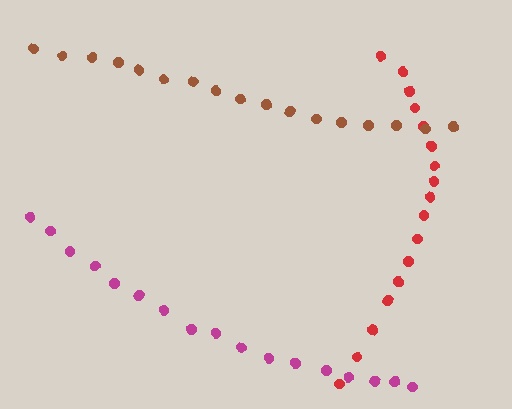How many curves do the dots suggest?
There are 3 distinct paths.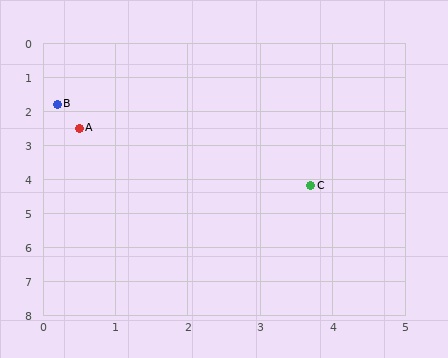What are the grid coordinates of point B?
Point B is at approximately (0.2, 1.8).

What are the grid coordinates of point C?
Point C is at approximately (3.7, 4.2).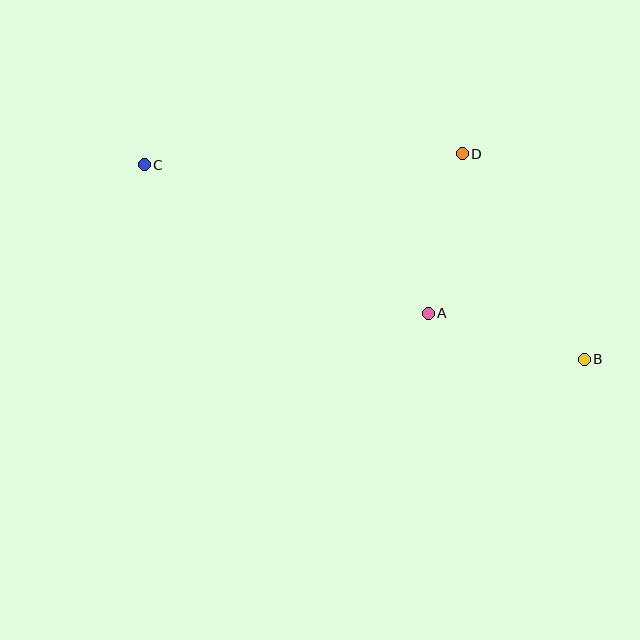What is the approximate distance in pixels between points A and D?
The distance between A and D is approximately 163 pixels.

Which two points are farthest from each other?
Points B and C are farthest from each other.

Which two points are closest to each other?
Points A and B are closest to each other.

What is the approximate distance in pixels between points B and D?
The distance between B and D is approximately 239 pixels.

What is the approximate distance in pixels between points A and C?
The distance between A and C is approximately 320 pixels.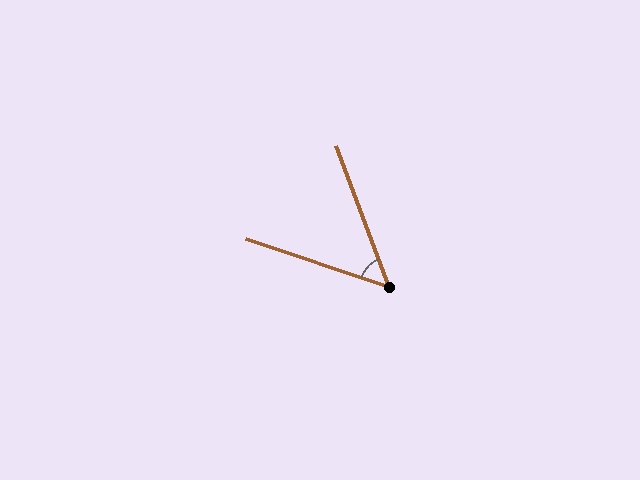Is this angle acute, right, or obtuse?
It is acute.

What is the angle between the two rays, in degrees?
Approximately 51 degrees.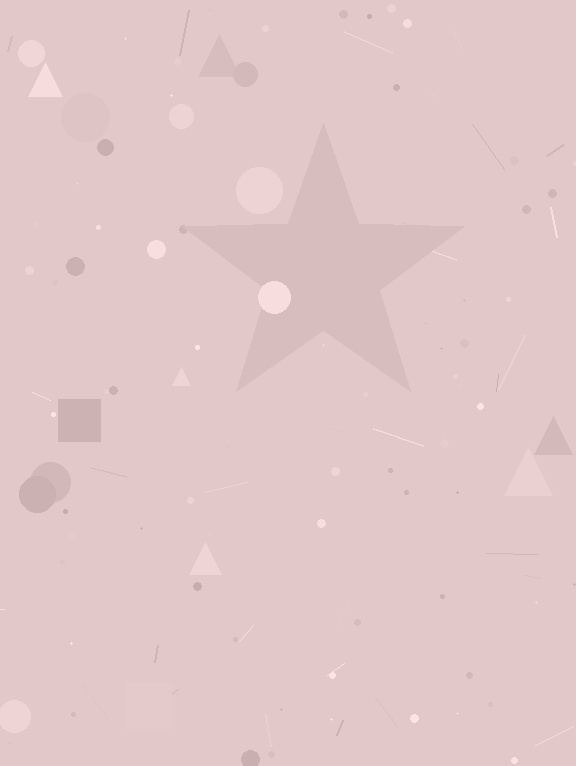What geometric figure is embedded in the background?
A star is embedded in the background.